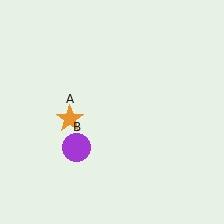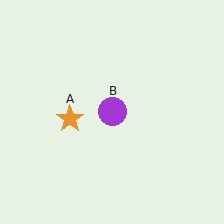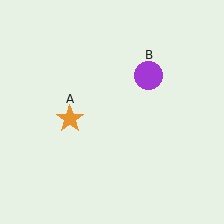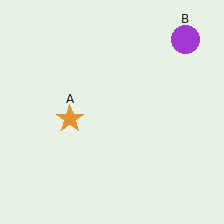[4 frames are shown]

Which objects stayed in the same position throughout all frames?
Orange star (object A) remained stationary.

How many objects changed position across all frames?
1 object changed position: purple circle (object B).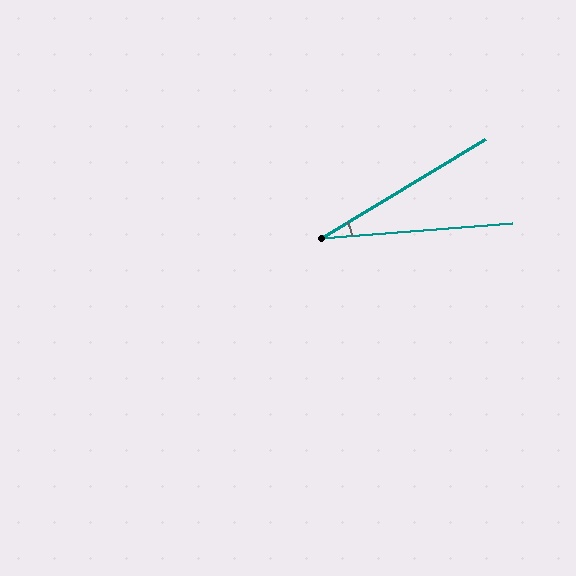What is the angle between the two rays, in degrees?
Approximately 27 degrees.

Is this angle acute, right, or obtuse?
It is acute.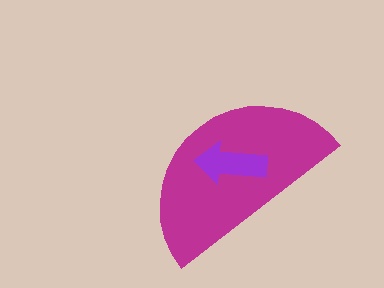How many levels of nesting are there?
2.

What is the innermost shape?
The purple arrow.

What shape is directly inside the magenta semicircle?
The purple arrow.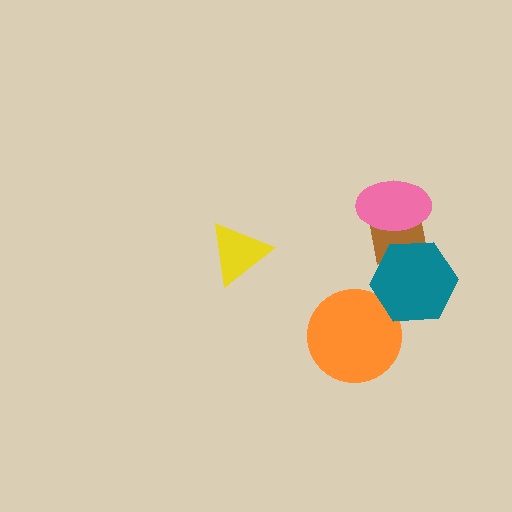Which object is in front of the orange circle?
The teal hexagon is in front of the orange circle.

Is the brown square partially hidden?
Yes, it is partially covered by another shape.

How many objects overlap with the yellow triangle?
0 objects overlap with the yellow triangle.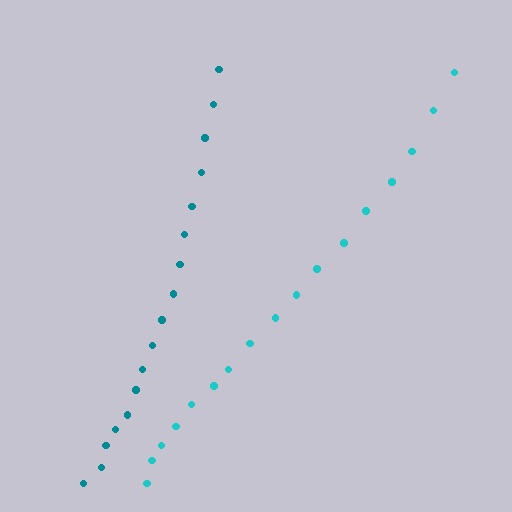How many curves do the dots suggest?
There are 2 distinct paths.